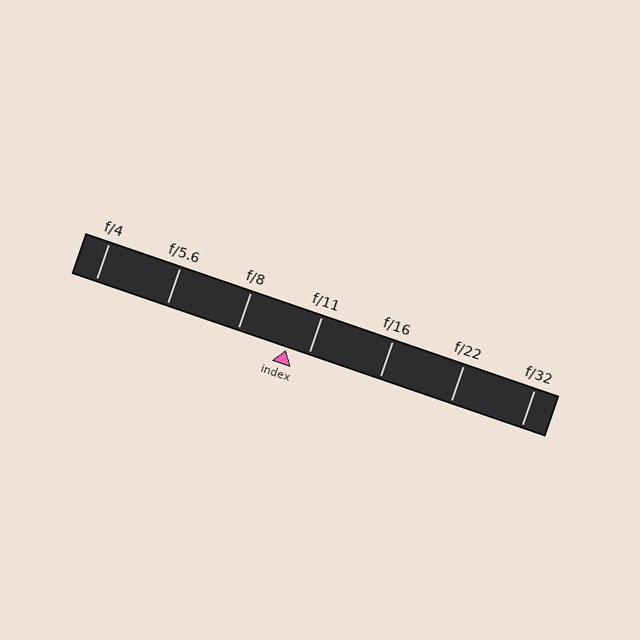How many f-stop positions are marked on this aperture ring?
There are 7 f-stop positions marked.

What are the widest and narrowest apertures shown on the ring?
The widest aperture shown is f/4 and the narrowest is f/32.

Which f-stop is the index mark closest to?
The index mark is closest to f/11.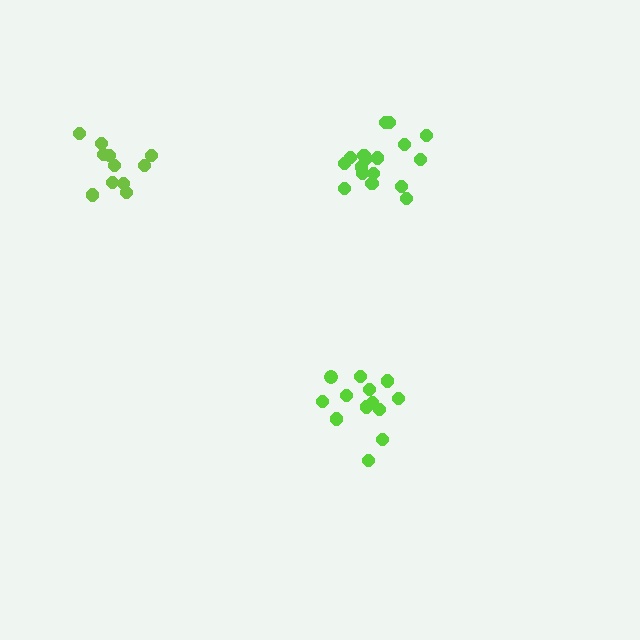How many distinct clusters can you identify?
There are 3 distinct clusters.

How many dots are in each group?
Group 1: 17 dots, Group 2: 13 dots, Group 3: 11 dots (41 total).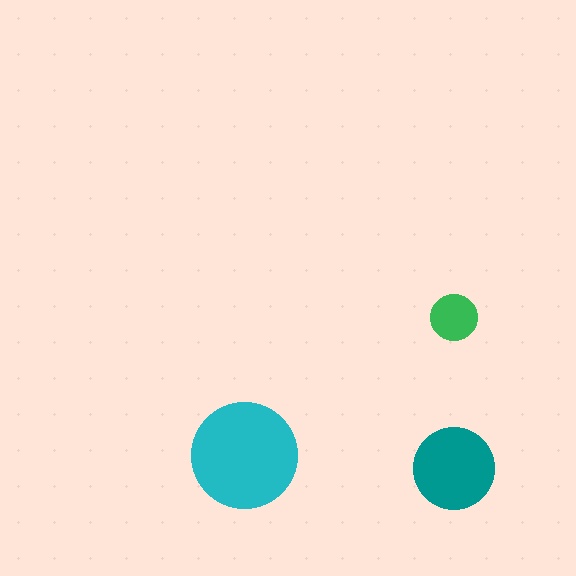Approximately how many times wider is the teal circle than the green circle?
About 1.5 times wider.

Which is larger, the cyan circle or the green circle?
The cyan one.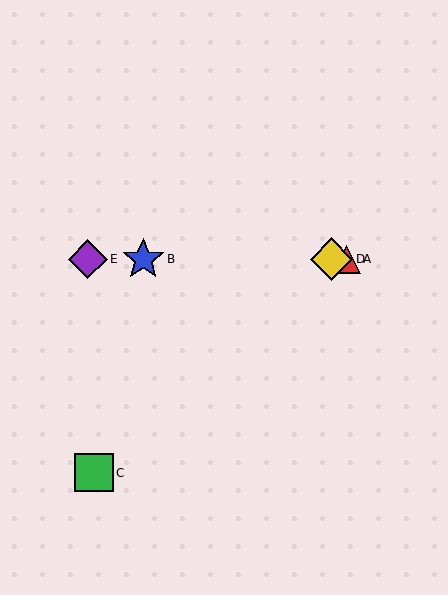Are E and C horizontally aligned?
No, E is at y≈259 and C is at y≈473.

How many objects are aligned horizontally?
4 objects (A, B, D, E) are aligned horizontally.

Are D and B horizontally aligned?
Yes, both are at y≈259.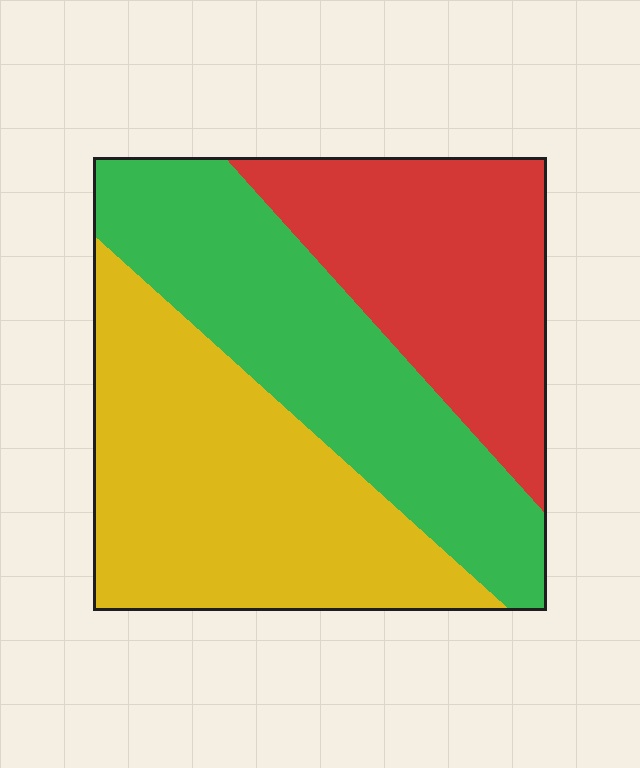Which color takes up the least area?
Red, at roughly 30%.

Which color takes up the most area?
Yellow, at roughly 40%.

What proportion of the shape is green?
Green covers about 35% of the shape.